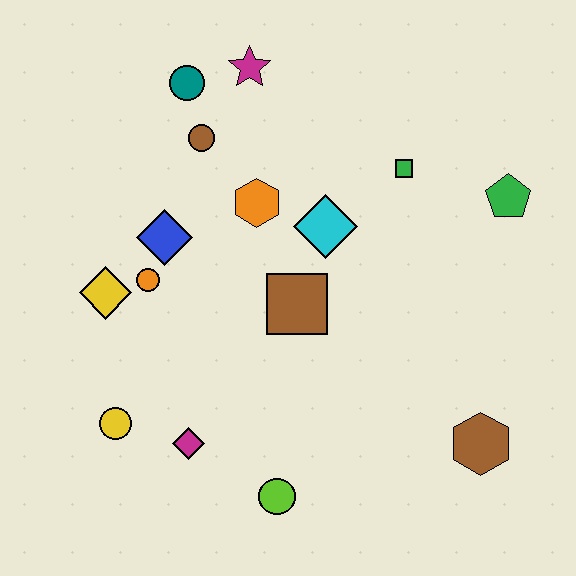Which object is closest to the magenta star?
The teal circle is closest to the magenta star.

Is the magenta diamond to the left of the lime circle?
Yes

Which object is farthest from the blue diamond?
The brown hexagon is farthest from the blue diamond.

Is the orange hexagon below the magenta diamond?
No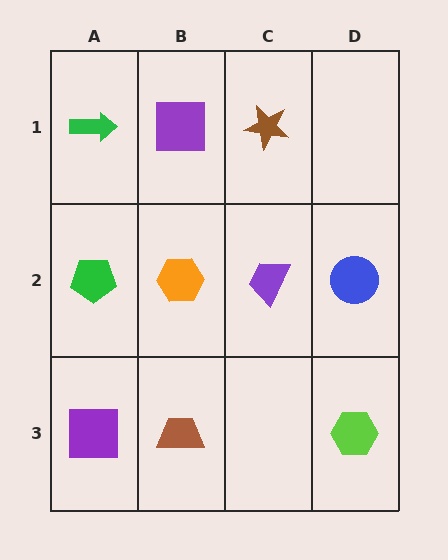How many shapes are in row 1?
3 shapes.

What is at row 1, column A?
A green arrow.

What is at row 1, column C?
A brown star.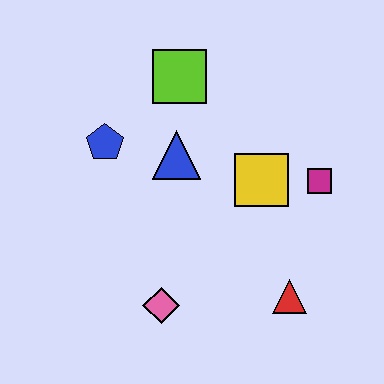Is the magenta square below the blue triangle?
Yes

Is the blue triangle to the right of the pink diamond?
Yes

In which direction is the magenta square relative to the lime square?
The magenta square is to the right of the lime square.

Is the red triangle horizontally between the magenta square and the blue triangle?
Yes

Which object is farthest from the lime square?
The red triangle is farthest from the lime square.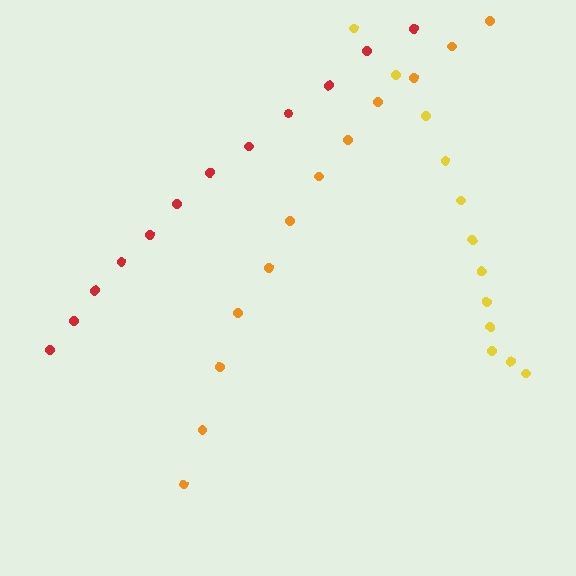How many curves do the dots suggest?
There are 3 distinct paths.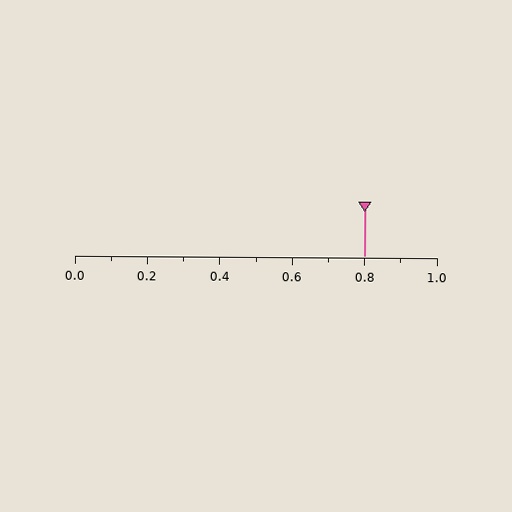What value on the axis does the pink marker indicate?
The marker indicates approximately 0.8.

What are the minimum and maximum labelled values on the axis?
The axis runs from 0.0 to 1.0.